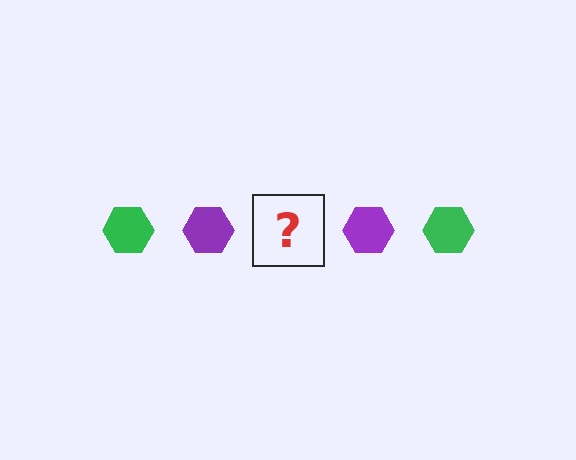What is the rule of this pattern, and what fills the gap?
The rule is that the pattern cycles through green, purple hexagons. The gap should be filled with a green hexagon.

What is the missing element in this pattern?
The missing element is a green hexagon.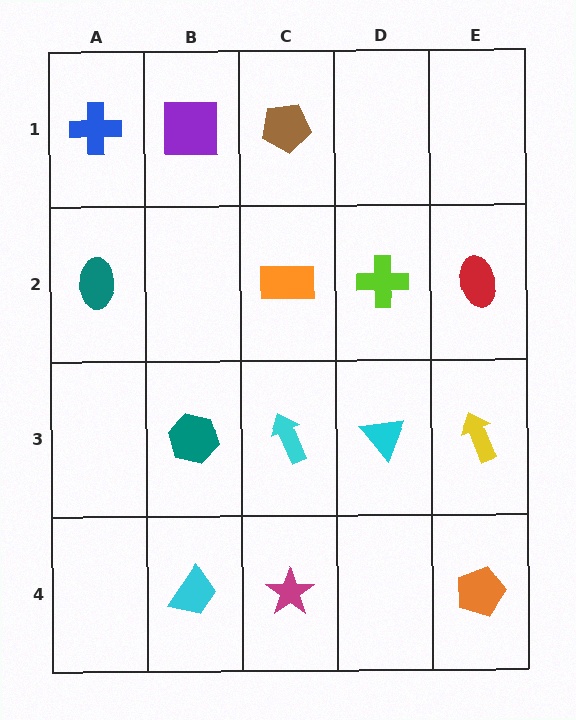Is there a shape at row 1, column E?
No, that cell is empty.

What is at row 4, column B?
A cyan trapezoid.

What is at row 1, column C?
A brown pentagon.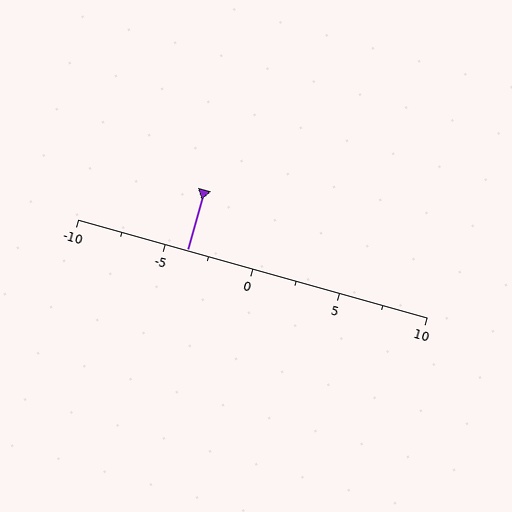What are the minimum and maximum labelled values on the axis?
The axis runs from -10 to 10.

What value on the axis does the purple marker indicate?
The marker indicates approximately -3.8.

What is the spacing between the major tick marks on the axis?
The major ticks are spaced 5 apart.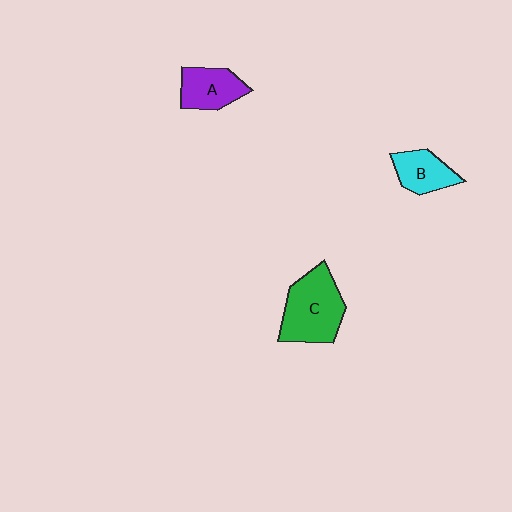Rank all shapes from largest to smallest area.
From largest to smallest: C (green), A (purple), B (cyan).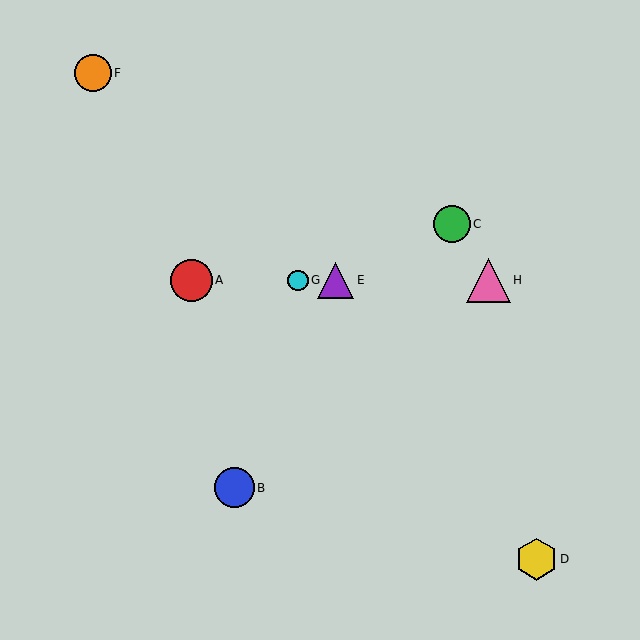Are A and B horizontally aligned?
No, A is at y≈280 and B is at y≈488.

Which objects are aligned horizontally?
Objects A, E, G, H are aligned horizontally.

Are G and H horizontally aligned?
Yes, both are at y≈280.